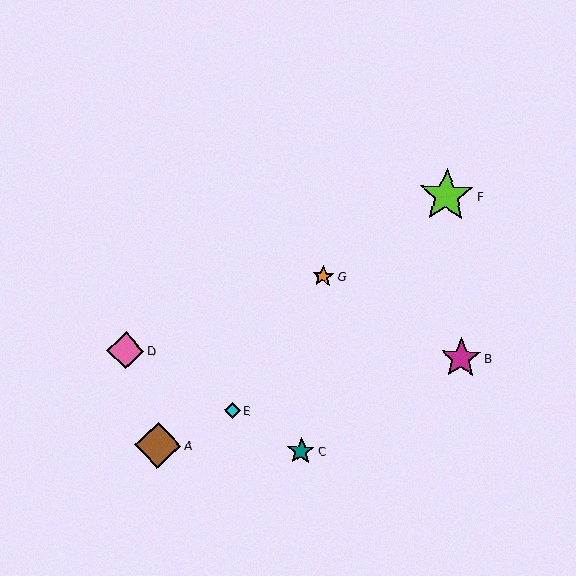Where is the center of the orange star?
The center of the orange star is at (323, 276).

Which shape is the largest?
The lime star (labeled F) is the largest.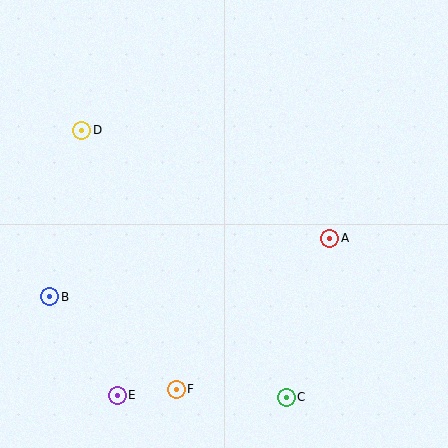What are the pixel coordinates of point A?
Point A is at (330, 238).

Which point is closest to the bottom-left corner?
Point E is closest to the bottom-left corner.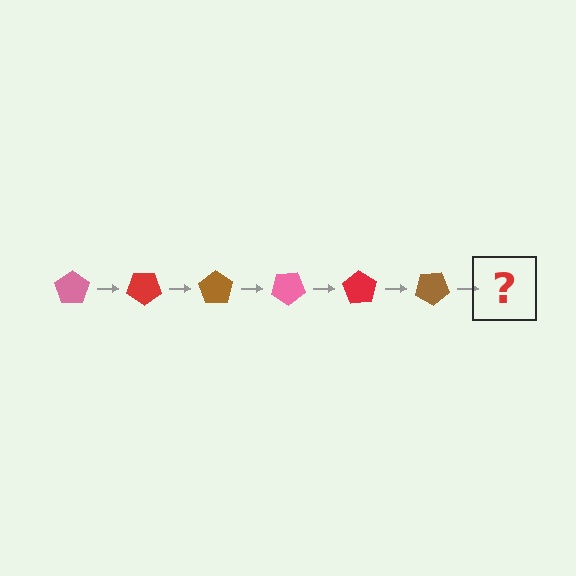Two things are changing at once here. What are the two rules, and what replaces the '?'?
The two rules are that it rotates 35 degrees each step and the color cycles through pink, red, and brown. The '?' should be a pink pentagon, rotated 210 degrees from the start.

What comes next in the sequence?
The next element should be a pink pentagon, rotated 210 degrees from the start.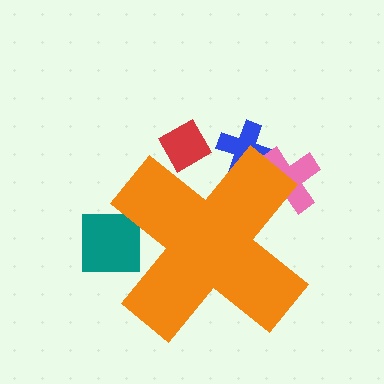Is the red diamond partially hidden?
Yes, the red diamond is partially hidden behind the orange cross.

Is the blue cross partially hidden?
Yes, the blue cross is partially hidden behind the orange cross.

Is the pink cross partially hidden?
Yes, the pink cross is partially hidden behind the orange cross.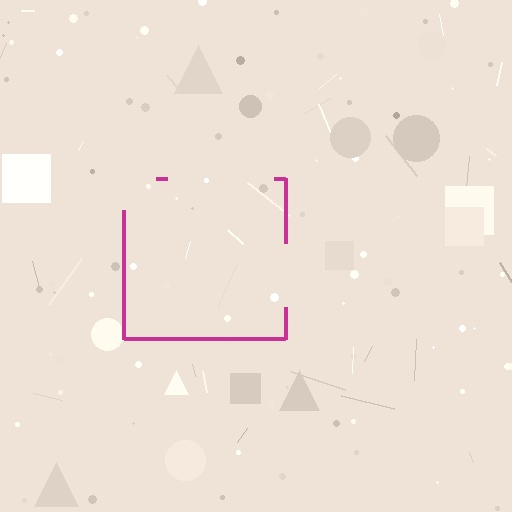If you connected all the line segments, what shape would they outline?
They would outline a square.